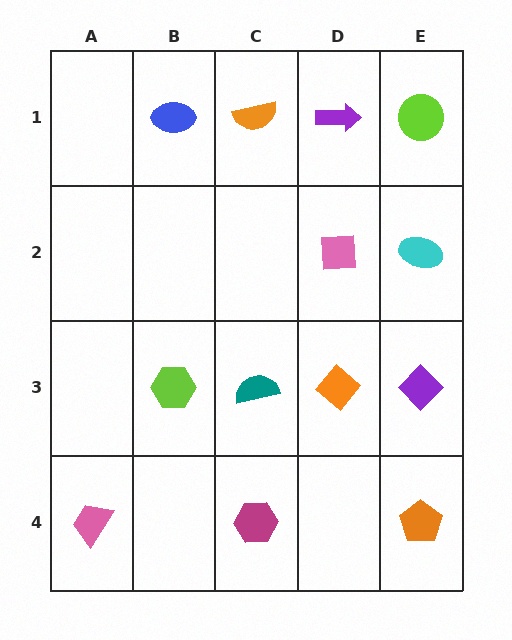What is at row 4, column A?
A pink trapezoid.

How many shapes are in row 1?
4 shapes.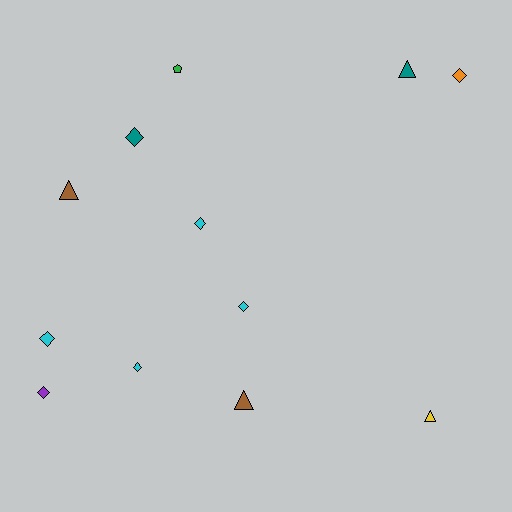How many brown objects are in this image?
There are 2 brown objects.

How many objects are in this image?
There are 12 objects.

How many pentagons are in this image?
There is 1 pentagon.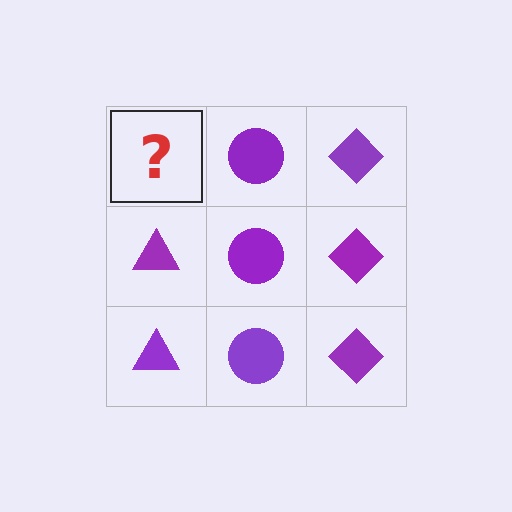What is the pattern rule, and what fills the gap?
The rule is that each column has a consistent shape. The gap should be filled with a purple triangle.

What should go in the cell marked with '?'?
The missing cell should contain a purple triangle.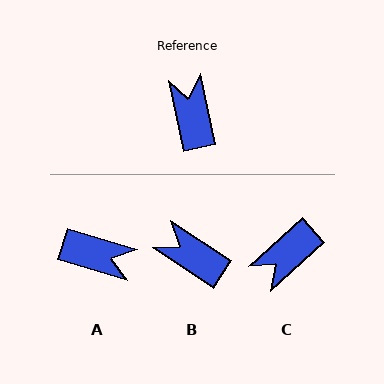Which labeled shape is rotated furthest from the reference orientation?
C, about 120 degrees away.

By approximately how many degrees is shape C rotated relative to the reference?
Approximately 120 degrees counter-clockwise.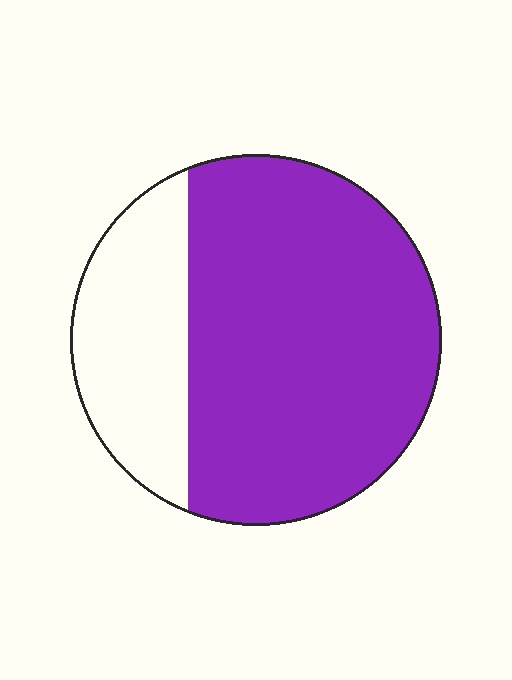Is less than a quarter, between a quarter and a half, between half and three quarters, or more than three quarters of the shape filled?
Between half and three quarters.